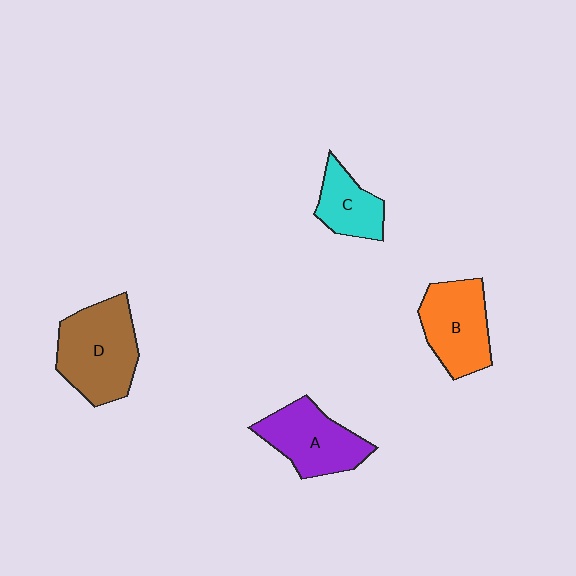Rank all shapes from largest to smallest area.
From largest to smallest: D (brown), A (purple), B (orange), C (cyan).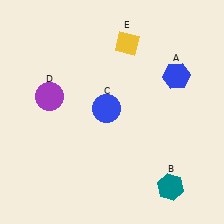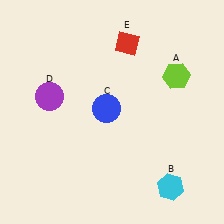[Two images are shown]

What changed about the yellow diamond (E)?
In Image 1, E is yellow. In Image 2, it changed to red.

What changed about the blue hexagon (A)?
In Image 1, A is blue. In Image 2, it changed to lime.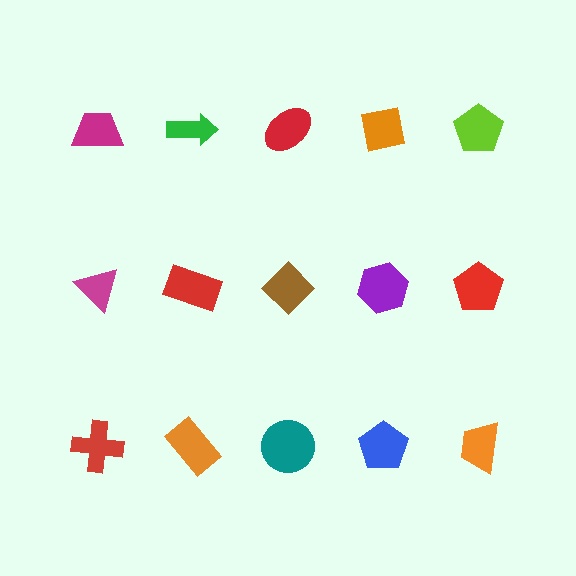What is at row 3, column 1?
A red cross.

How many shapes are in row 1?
5 shapes.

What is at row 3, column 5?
An orange trapezoid.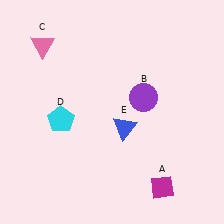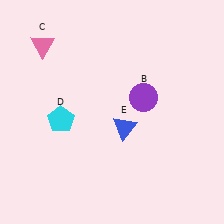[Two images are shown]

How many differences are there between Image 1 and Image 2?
There is 1 difference between the two images.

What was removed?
The magenta diamond (A) was removed in Image 2.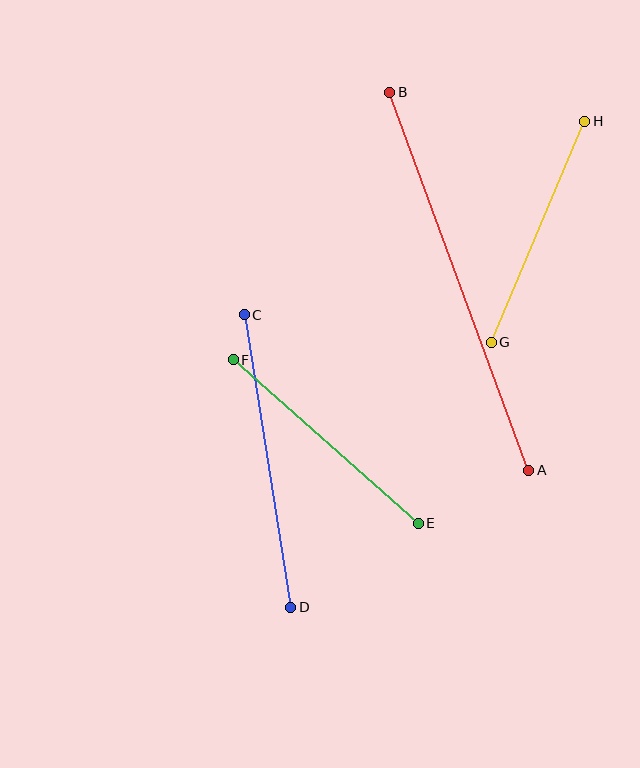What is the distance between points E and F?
The distance is approximately 247 pixels.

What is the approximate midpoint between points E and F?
The midpoint is at approximately (326, 442) pixels.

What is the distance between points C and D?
The distance is approximately 296 pixels.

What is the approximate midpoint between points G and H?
The midpoint is at approximately (538, 232) pixels.